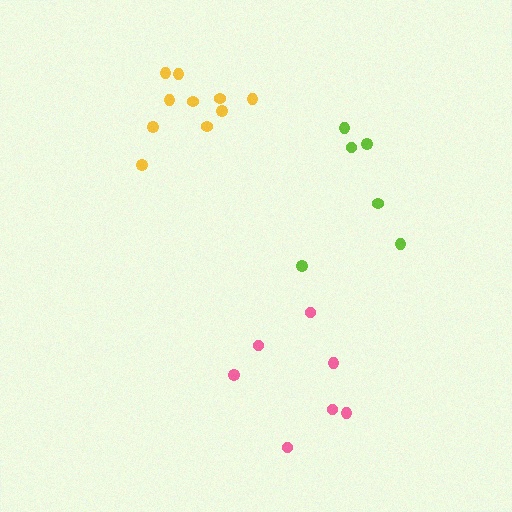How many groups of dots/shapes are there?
There are 3 groups.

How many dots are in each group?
Group 1: 7 dots, Group 2: 6 dots, Group 3: 10 dots (23 total).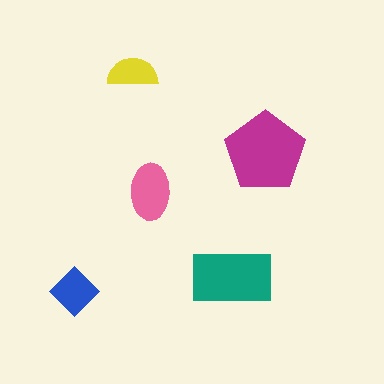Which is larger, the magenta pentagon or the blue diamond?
The magenta pentagon.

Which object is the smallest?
The yellow semicircle.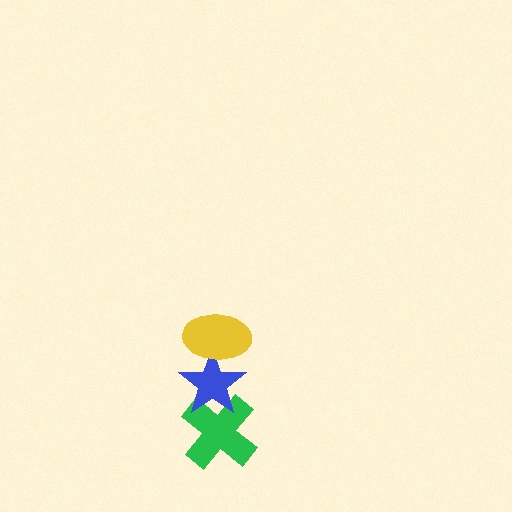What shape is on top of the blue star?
The yellow ellipse is on top of the blue star.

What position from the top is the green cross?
The green cross is 3rd from the top.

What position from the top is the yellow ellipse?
The yellow ellipse is 1st from the top.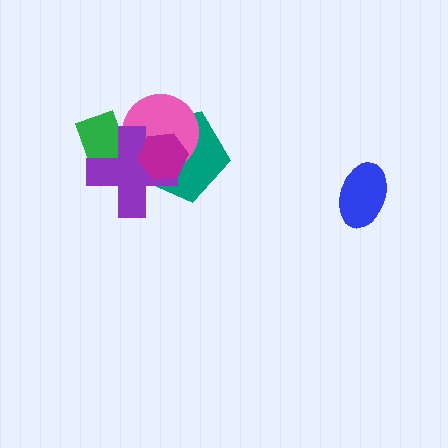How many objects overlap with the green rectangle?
2 objects overlap with the green rectangle.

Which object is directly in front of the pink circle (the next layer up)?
The green rectangle is directly in front of the pink circle.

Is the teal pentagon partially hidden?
Yes, it is partially covered by another shape.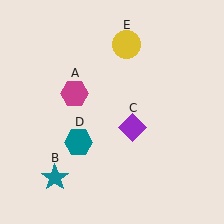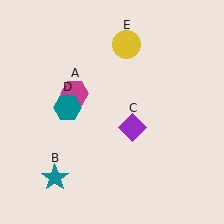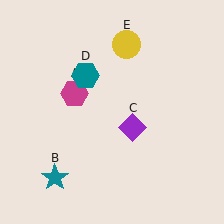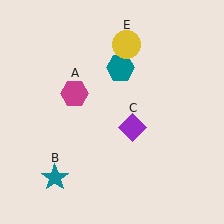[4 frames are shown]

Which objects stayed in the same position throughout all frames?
Magenta hexagon (object A) and teal star (object B) and purple diamond (object C) and yellow circle (object E) remained stationary.